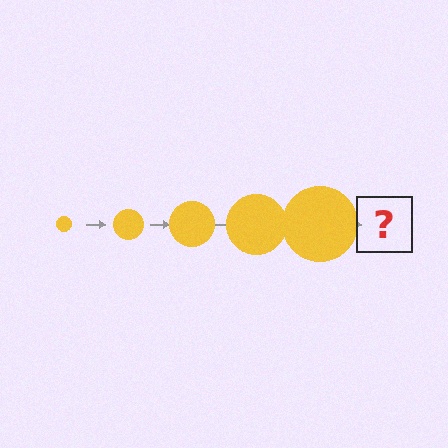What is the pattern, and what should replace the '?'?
The pattern is that the circle gets progressively larger each step. The '?' should be a yellow circle, larger than the previous one.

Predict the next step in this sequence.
The next step is a yellow circle, larger than the previous one.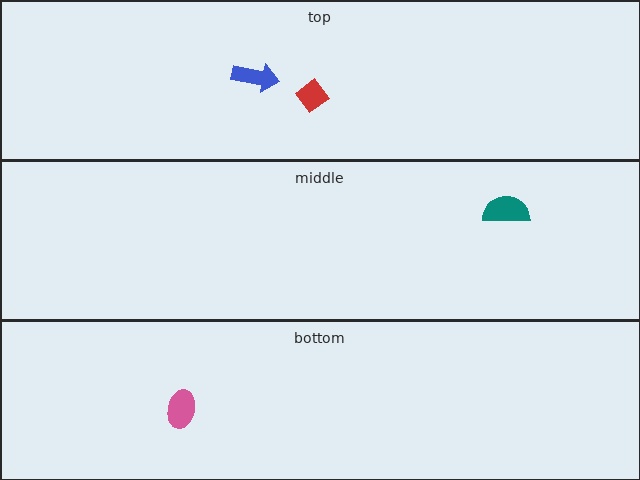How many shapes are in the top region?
2.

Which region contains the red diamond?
The top region.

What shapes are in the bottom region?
The pink ellipse.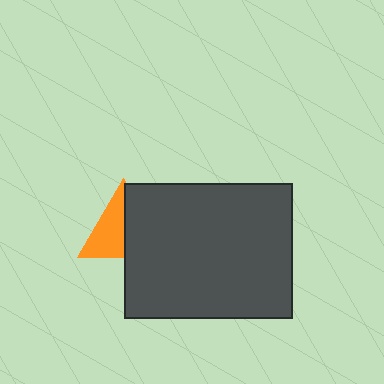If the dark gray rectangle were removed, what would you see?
You would see the complete orange triangle.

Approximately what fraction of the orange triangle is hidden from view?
Roughly 50% of the orange triangle is hidden behind the dark gray rectangle.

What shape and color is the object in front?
The object in front is a dark gray rectangle.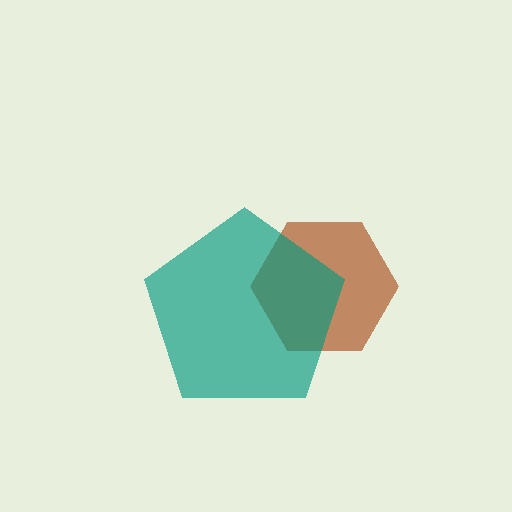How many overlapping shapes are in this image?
There are 2 overlapping shapes in the image.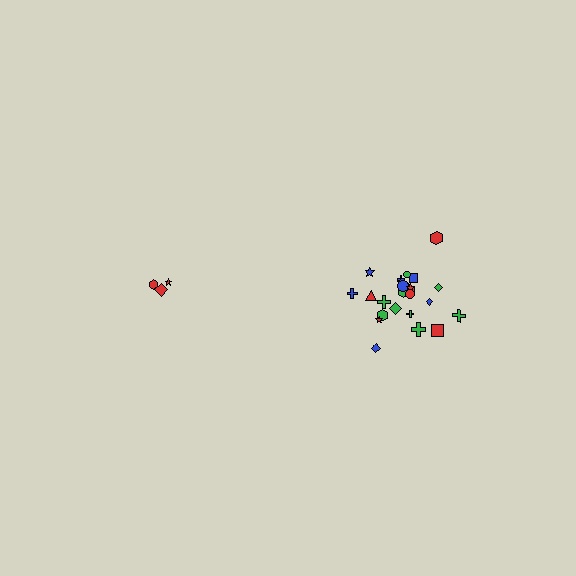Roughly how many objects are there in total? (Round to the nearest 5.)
Roughly 30 objects in total.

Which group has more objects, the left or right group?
The right group.